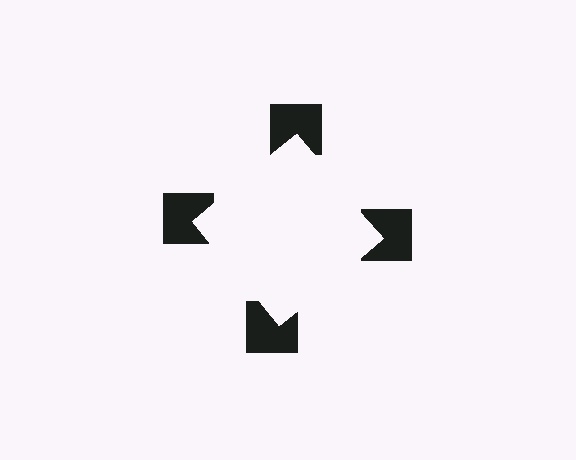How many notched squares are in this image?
There are 4 — one at each vertex of the illusory square.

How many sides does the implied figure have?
4 sides.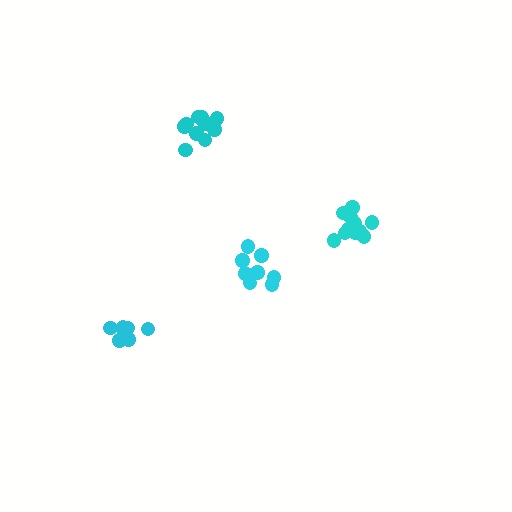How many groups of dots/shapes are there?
There are 4 groups.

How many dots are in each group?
Group 1: 11 dots, Group 2: 9 dots, Group 3: 13 dots, Group 4: 7 dots (40 total).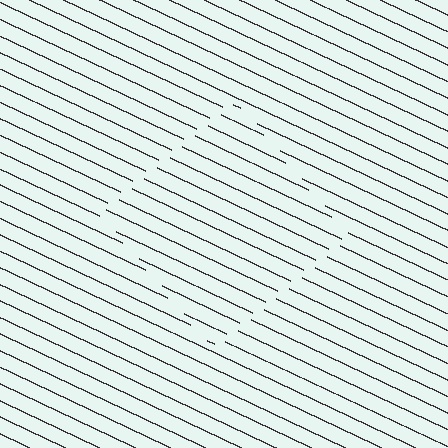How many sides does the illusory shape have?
4 sides — the line-ends trace a square.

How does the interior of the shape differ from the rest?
The interior of the shape contains the same grating, shifted by half a period — the contour is defined by the phase discontinuity where line-ends from the inner and outer gratings abut.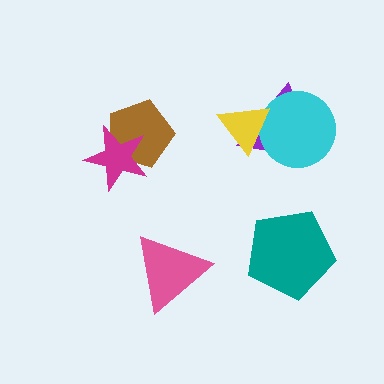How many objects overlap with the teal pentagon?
0 objects overlap with the teal pentagon.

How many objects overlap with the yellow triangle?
2 objects overlap with the yellow triangle.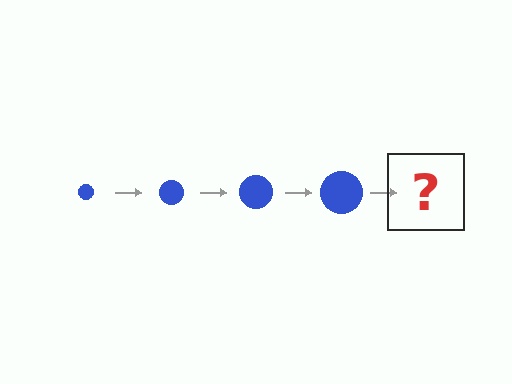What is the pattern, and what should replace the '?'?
The pattern is that the circle gets progressively larger each step. The '?' should be a blue circle, larger than the previous one.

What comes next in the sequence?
The next element should be a blue circle, larger than the previous one.